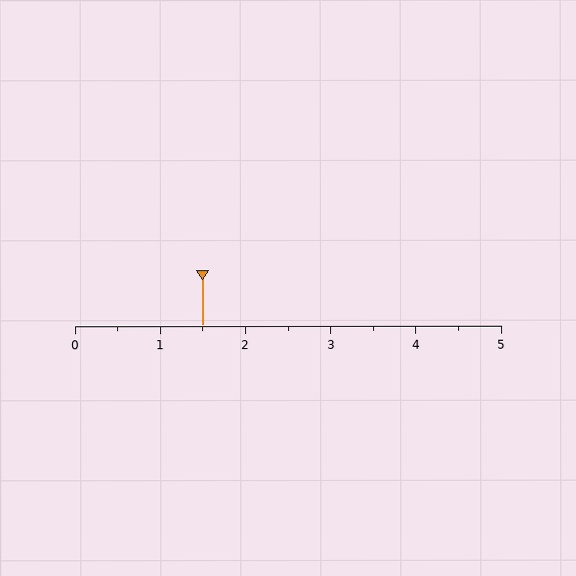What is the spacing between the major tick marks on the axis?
The major ticks are spaced 1 apart.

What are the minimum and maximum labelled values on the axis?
The axis runs from 0 to 5.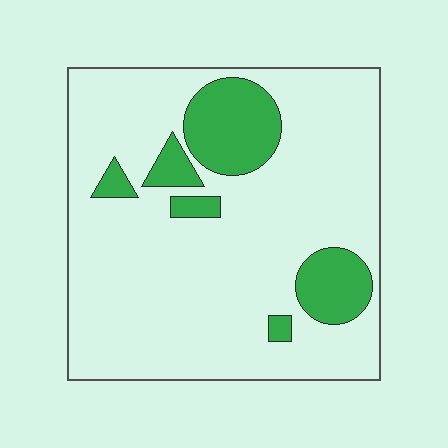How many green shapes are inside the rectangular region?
6.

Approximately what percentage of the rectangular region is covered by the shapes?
Approximately 15%.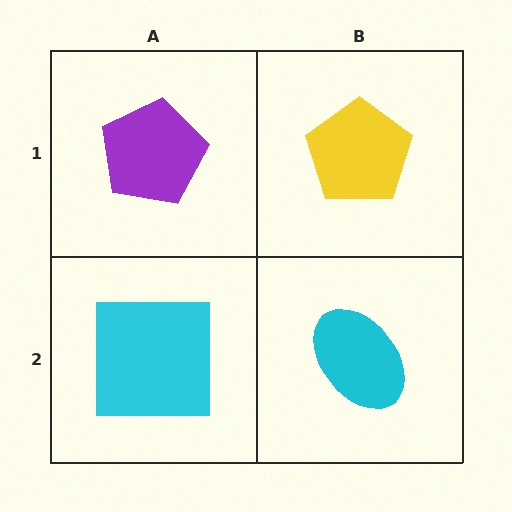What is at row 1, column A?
A purple pentagon.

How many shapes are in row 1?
2 shapes.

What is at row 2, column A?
A cyan square.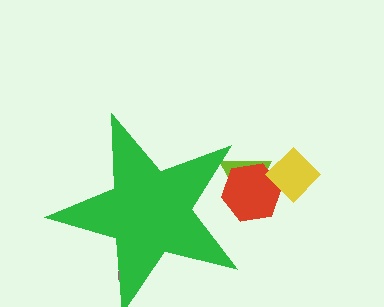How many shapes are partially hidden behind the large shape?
3 shapes are partially hidden.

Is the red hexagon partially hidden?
Yes, the red hexagon is partially hidden behind the green star.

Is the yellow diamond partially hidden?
No, the yellow diamond is fully visible.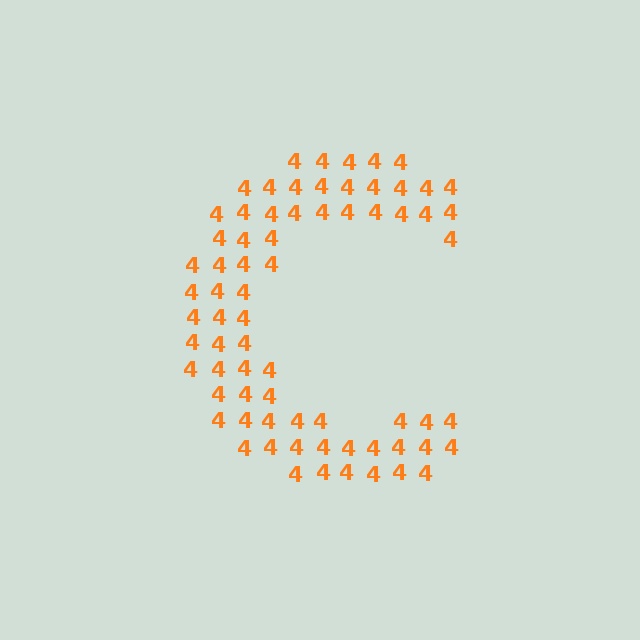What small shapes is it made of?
It is made of small digit 4's.